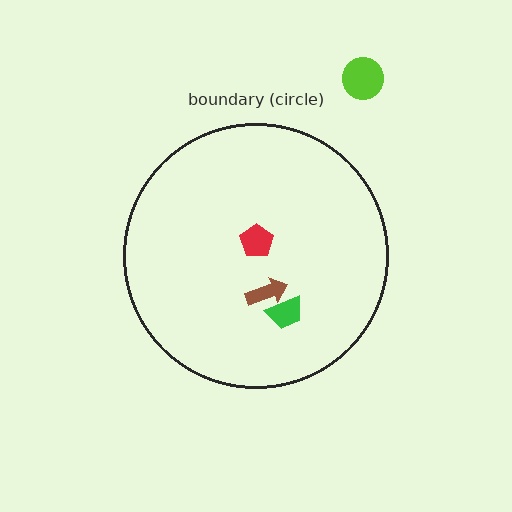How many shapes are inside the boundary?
3 inside, 1 outside.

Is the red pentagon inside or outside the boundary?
Inside.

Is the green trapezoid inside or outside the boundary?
Inside.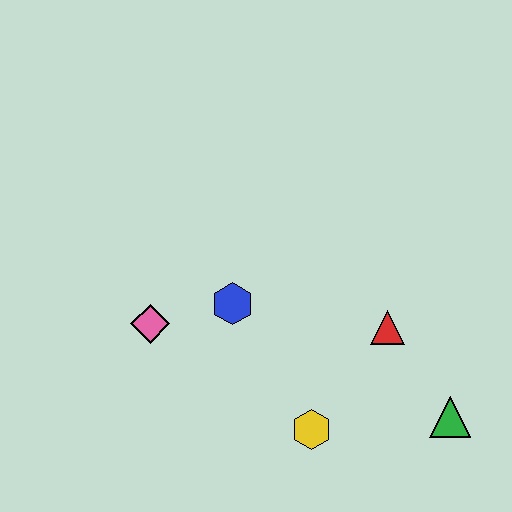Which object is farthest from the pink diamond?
The green triangle is farthest from the pink diamond.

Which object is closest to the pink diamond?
The blue hexagon is closest to the pink diamond.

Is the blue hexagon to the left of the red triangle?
Yes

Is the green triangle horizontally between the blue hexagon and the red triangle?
No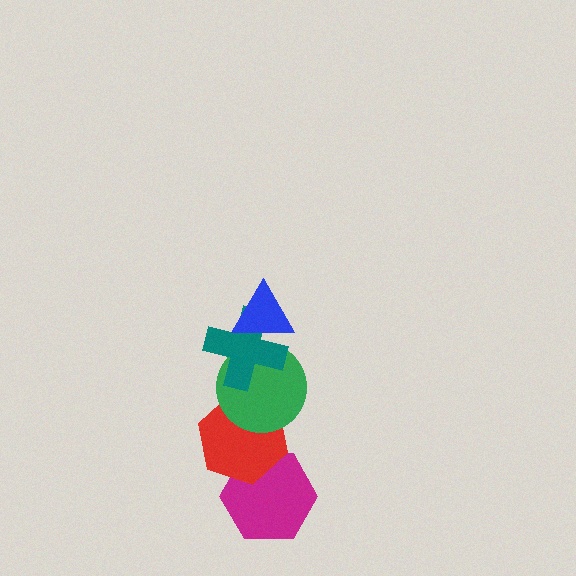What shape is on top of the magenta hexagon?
The red hexagon is on top of the magenta hexagon.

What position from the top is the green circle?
The green circle is 3rd from the top.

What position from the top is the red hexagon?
The red hexagon is 4th from the top.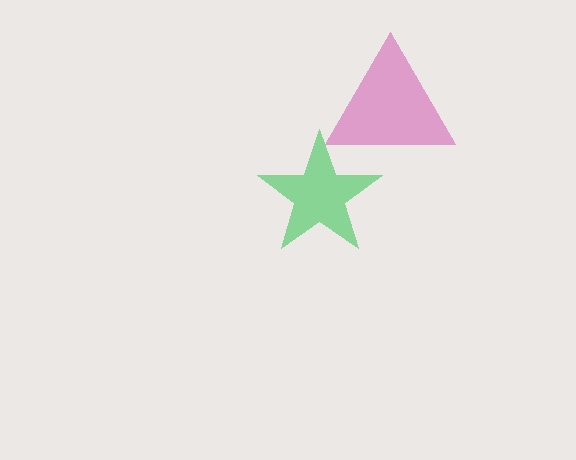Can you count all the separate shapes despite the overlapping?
Yes, there are 2 separate shapes.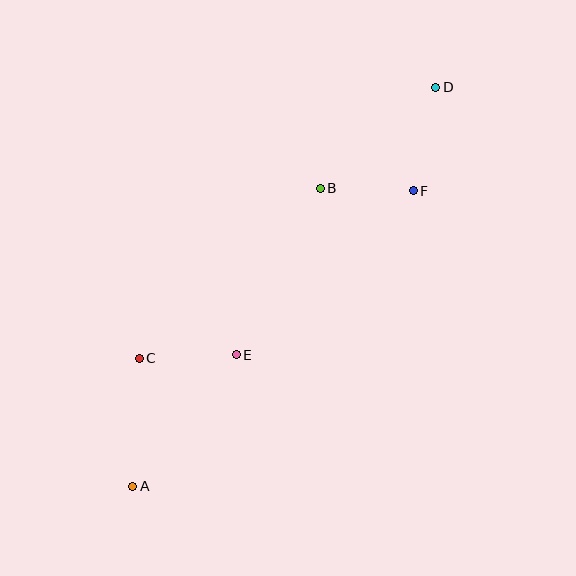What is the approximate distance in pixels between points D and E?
The distance between D and E is approximately 334 pixels.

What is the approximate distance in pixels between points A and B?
The distance between A and B is approximately 352 pixels.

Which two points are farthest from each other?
Points A and D are farthest from each other.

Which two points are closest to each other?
Points B and F are closest to each other.